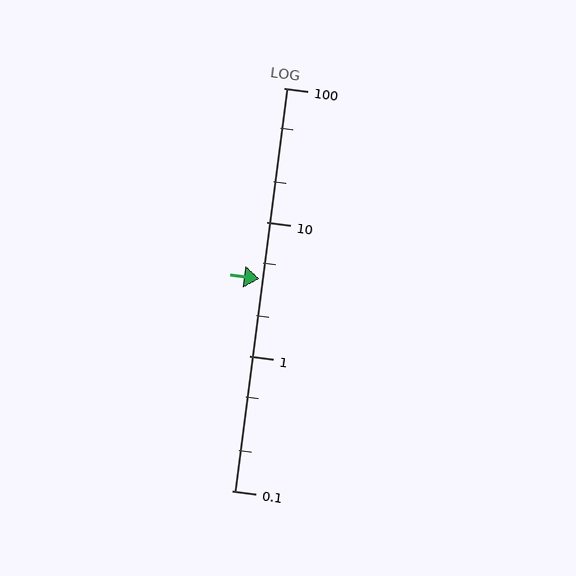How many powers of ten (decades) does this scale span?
The scale spans 3 decades, from 0.1 to 100.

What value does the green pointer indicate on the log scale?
The pointer indicates approximately 3.8.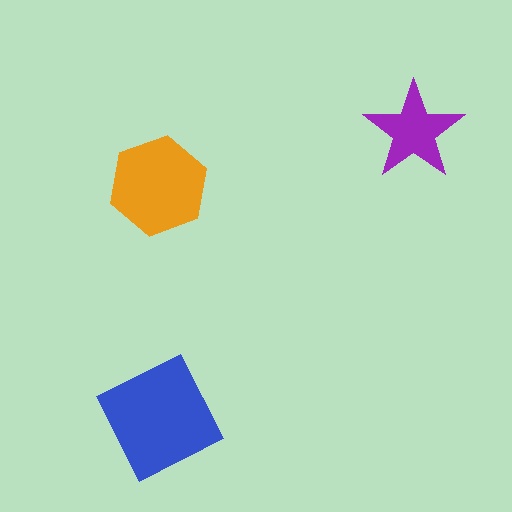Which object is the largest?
The blue square.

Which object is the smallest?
The purple star.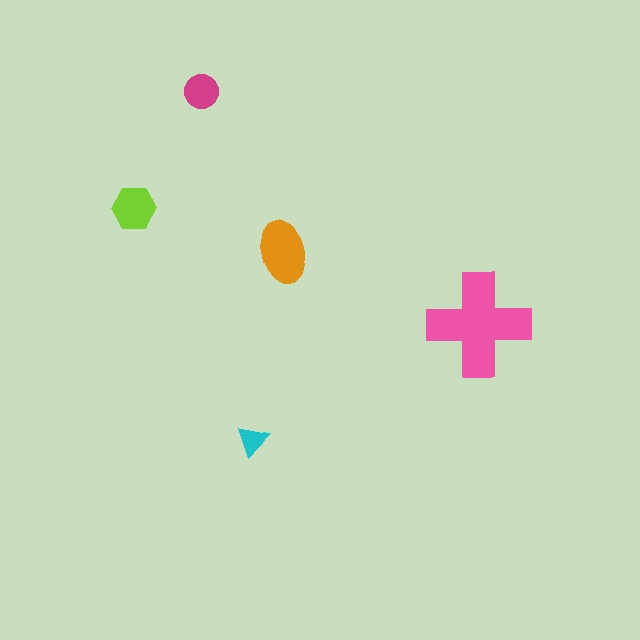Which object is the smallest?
The cyan triangle.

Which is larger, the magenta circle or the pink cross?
The pink cross.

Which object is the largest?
The pink cross.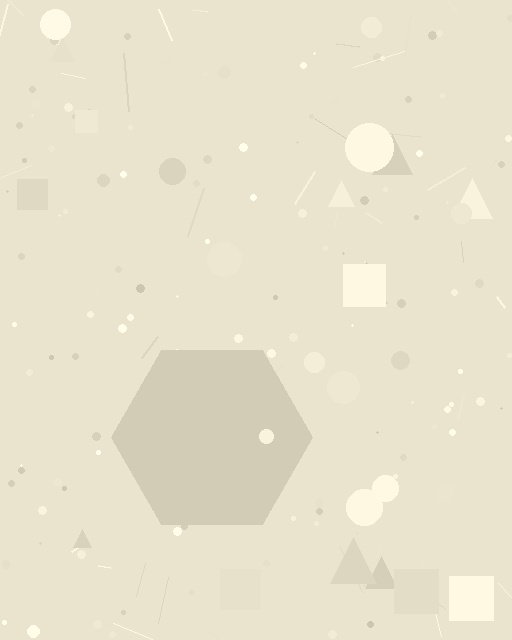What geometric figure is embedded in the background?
A hexagon is embedded in the background.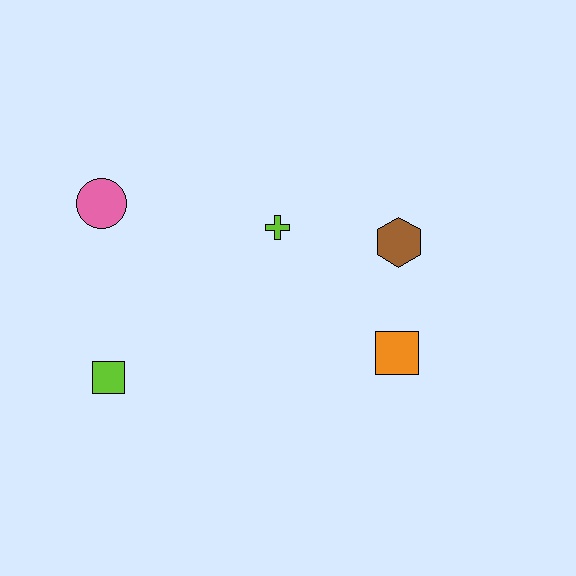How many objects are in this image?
There are 5 objects.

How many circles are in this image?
There is 1 circle.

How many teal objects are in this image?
There are no teal objects.